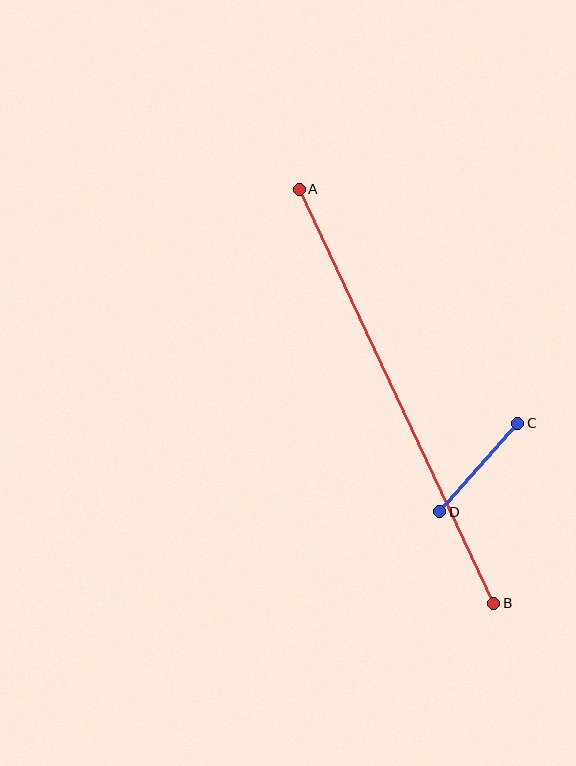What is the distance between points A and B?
The distance is approximately 457 pixels.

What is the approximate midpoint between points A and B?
The midpoint is at approximately (396, 396) pixels.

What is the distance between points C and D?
The distance is approximately 118 pixels.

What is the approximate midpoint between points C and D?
The midpoint is at approximately (479, 468) pixels.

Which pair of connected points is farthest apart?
Points A and B are farthest apart.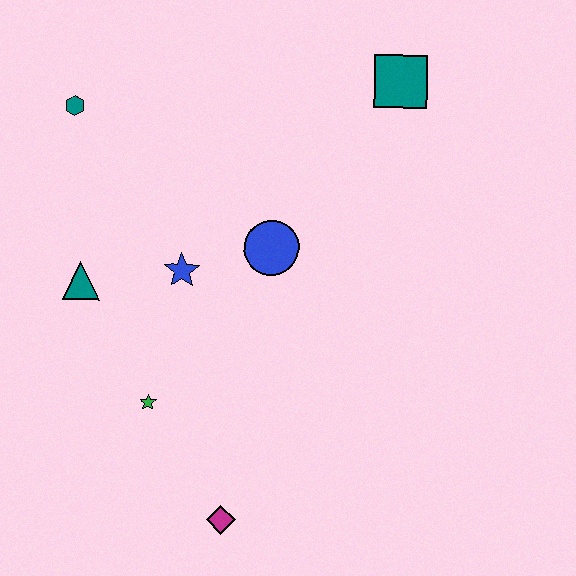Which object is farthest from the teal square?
The magenta diamond is farthest from the teal square.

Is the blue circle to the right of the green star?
Yes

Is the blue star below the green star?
No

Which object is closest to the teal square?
The blue circle is closest to the teal square.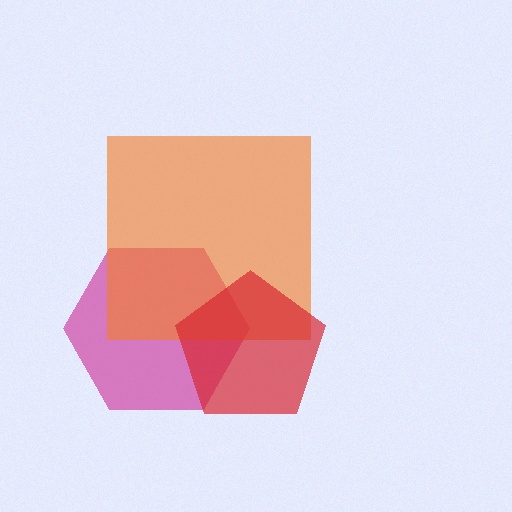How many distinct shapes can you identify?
There are 3 distinct shapes: a magenta hexagon, an orange square, a red pentagon.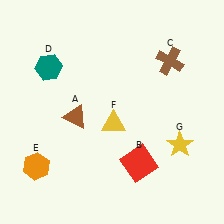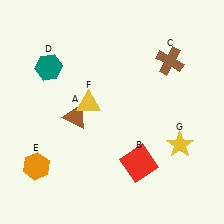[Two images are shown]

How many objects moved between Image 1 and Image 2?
1 object moved between the two images.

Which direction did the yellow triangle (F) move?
The yellow triangle (F) moved left.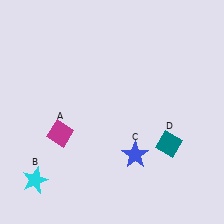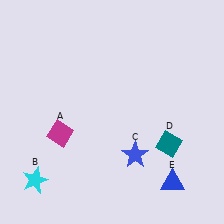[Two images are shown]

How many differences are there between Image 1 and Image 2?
There is 1 difference between the two images.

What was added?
A blue triangle (E) was added in Image 2.